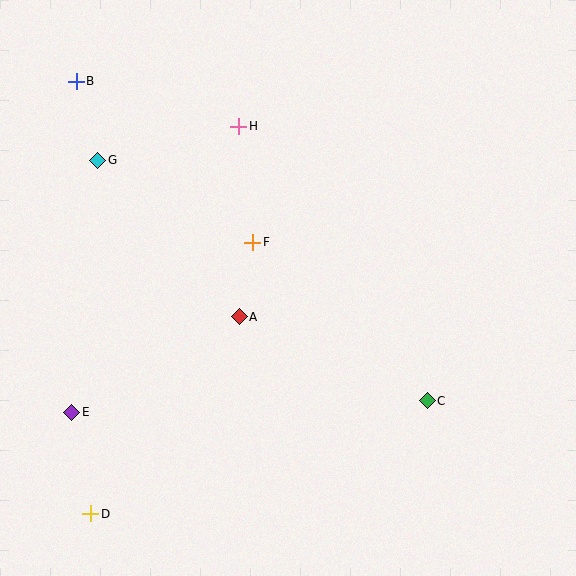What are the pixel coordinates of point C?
Point C is at (427, 401).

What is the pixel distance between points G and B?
The distance between G and B is 82 pixels.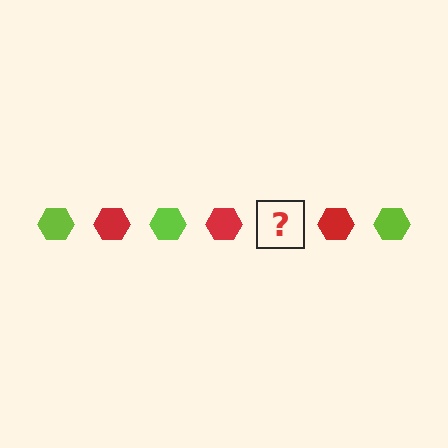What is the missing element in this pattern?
The missing element is a lime hexagon.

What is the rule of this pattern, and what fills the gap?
The rule is that the pattern cycles through lime, red hexagons. The gap should be filled with a lime hexagon.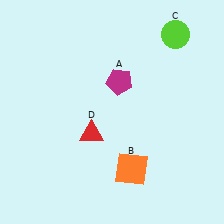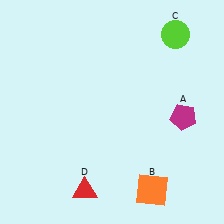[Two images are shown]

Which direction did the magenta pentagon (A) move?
The magenta pentagon (A) moved right.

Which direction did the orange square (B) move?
The orange square (B) moved down.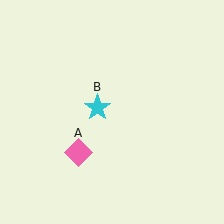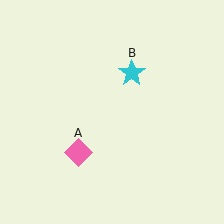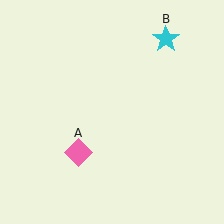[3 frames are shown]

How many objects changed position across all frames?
1 object changed position: cyan star (object B).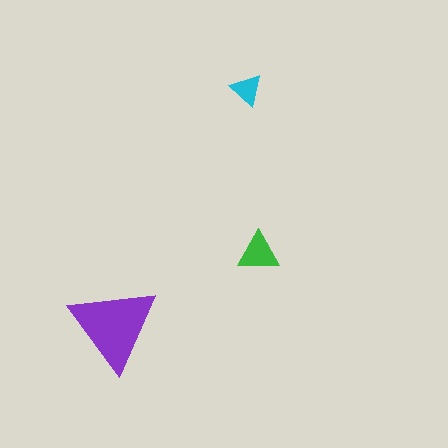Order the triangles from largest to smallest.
the purple one, the green one, the cyan one.